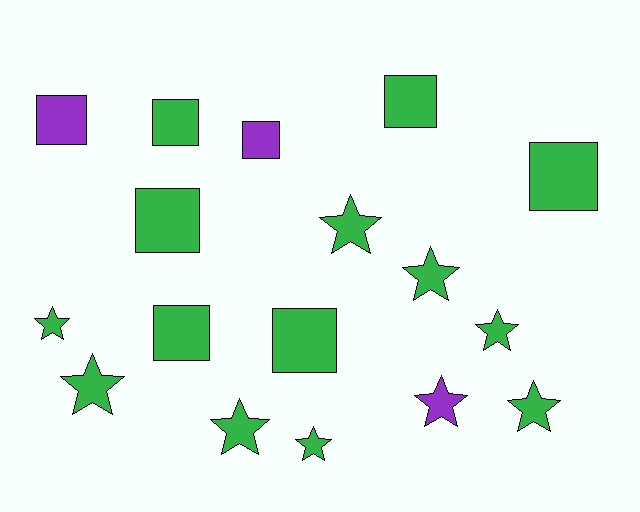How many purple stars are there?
There is 1 purple star.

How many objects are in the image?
There are 17 objects.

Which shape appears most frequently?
Star, with 9 objects.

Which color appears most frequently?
Green, with 14 objects.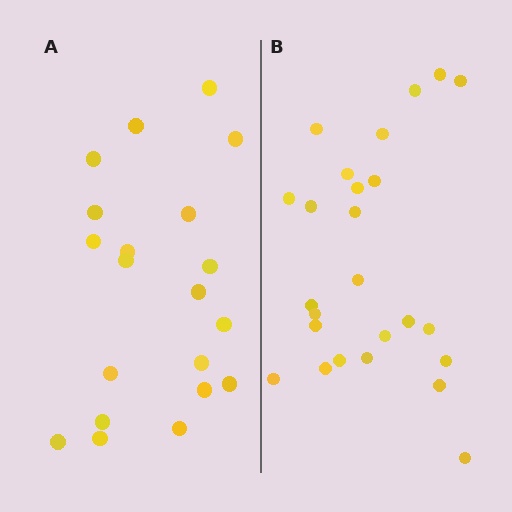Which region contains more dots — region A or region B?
Region B (the right region) has more dots.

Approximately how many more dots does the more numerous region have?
Region B has about 5 more dots than region A.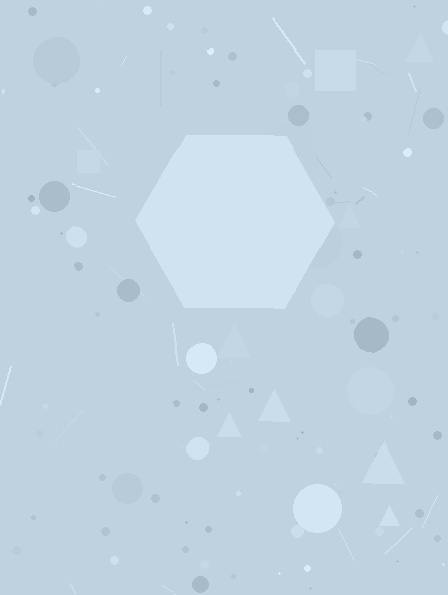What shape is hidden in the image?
A hexagon is hidden in the image.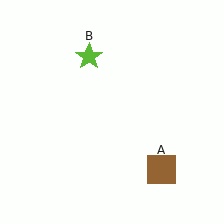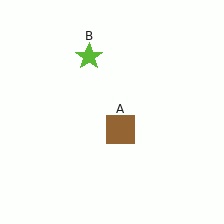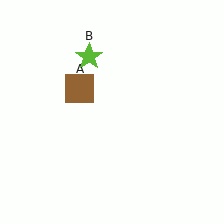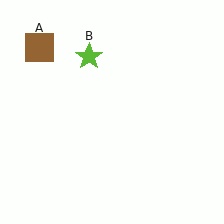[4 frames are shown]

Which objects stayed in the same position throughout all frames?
Lime star (object B) remained stationary.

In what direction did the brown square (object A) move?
The brown square (object A) moved up and to the left.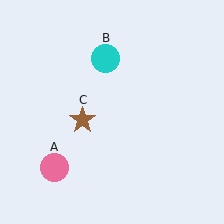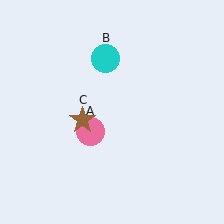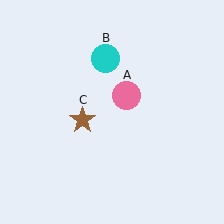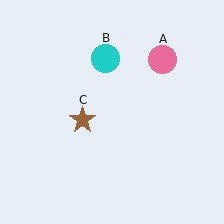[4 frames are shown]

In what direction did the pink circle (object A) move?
The pink circle (object A) moved up and to the right.